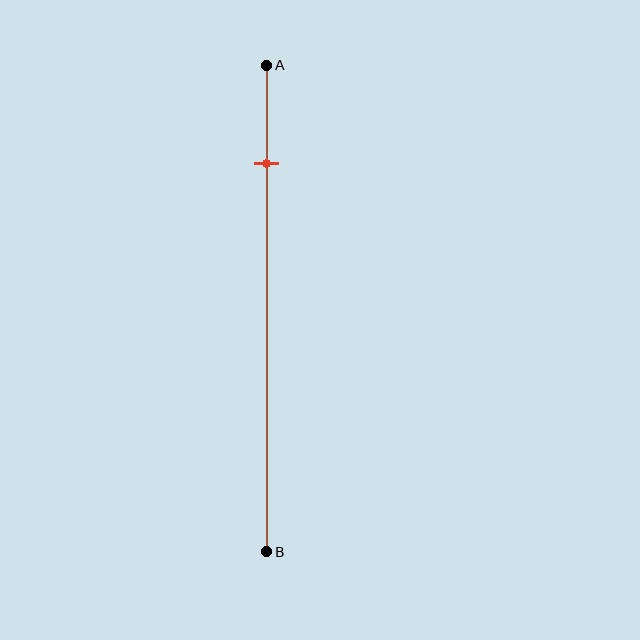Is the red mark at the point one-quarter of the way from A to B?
No, the mark is at about 20% from A, not at the 25% one-quarter point.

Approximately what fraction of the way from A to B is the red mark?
The red mark is approximately 20% of the way from A to B.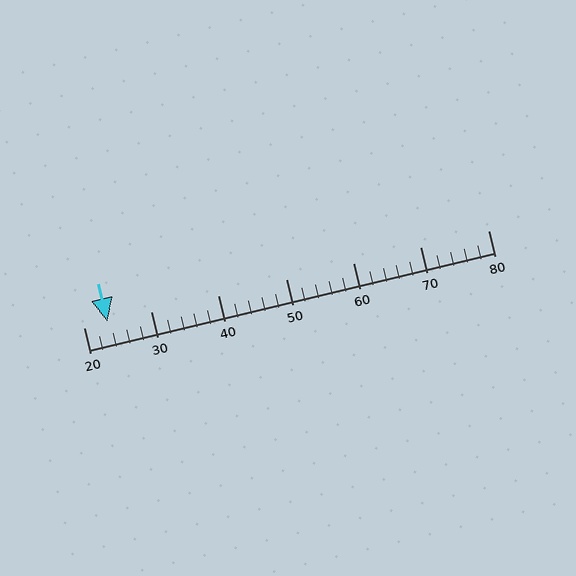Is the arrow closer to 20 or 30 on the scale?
The arrow is closer to 20.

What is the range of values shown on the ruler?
The ruler shows values from 20 to 80.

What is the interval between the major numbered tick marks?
The major tick marks are spaced 10 units apart.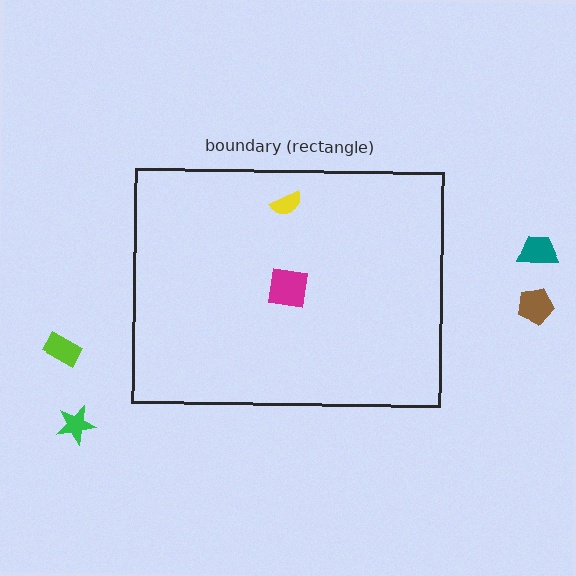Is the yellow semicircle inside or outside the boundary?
Inside.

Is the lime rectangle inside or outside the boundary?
Outside.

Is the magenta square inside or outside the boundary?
Inside.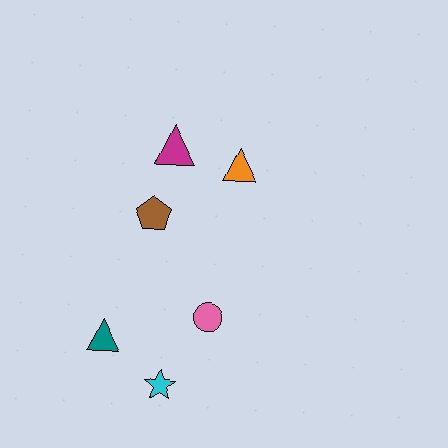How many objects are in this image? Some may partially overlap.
There are 6 objects.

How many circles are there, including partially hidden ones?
There is 1 circle.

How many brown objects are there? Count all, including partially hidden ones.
There is 1 brown object.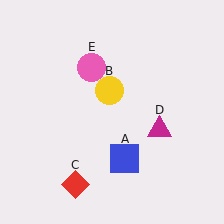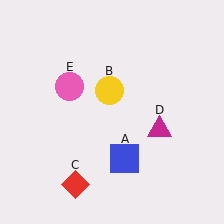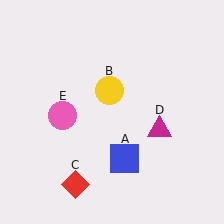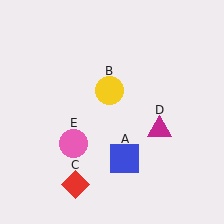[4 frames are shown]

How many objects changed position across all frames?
1 object changed position: pink circle (object E).